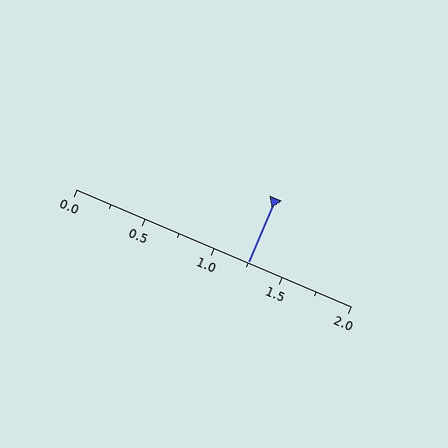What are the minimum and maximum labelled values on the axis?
The axis runs from 0.0 to 2.0.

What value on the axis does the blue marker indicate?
The marker indicates approximately 1.25.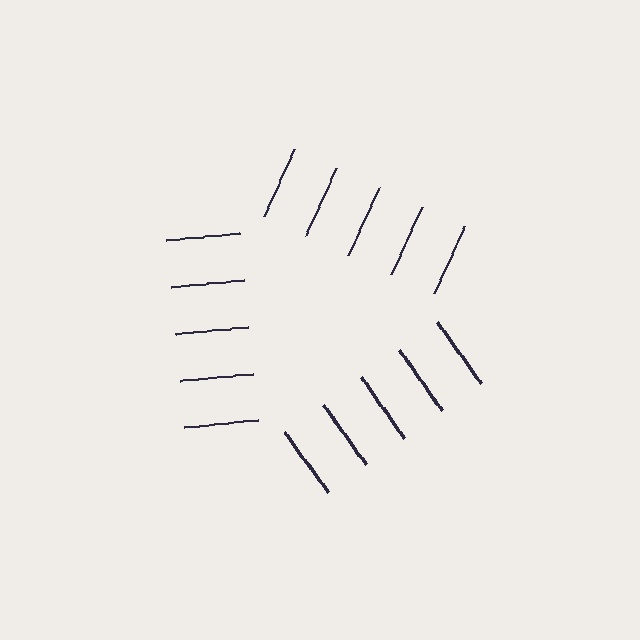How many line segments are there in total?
15 — 5 along each of the 3 edges.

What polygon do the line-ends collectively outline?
An illusory triangle — the line segments terminate on its edges but no continuous stroke is drawn.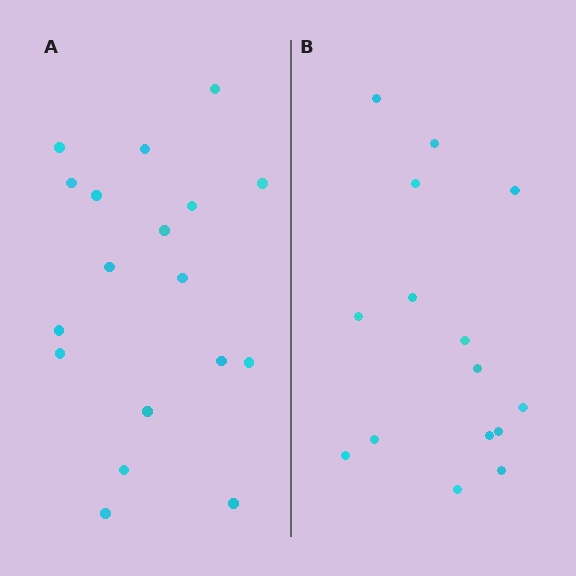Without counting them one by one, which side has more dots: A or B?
Region A (the left region) has more dots.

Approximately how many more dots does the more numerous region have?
Region A has just a few more — roughly 2 or 3 more dots than region B.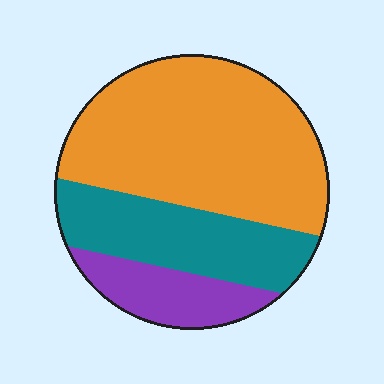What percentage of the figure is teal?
Teal takes up about one quarter (1/4) of the figure.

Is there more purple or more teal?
Teal.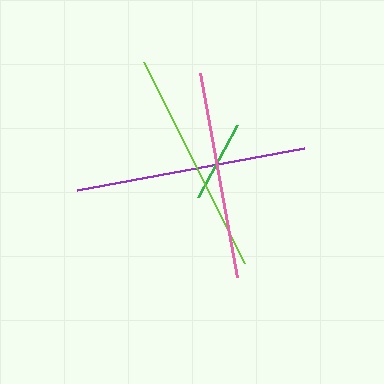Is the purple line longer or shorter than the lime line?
The purple line is longer than the lime line.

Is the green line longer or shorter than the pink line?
The pink line is longer than the green line.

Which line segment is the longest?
The purple line is the longest at approximately 231 pixels.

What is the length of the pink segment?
The pink segment is approximately 207 pixels long.